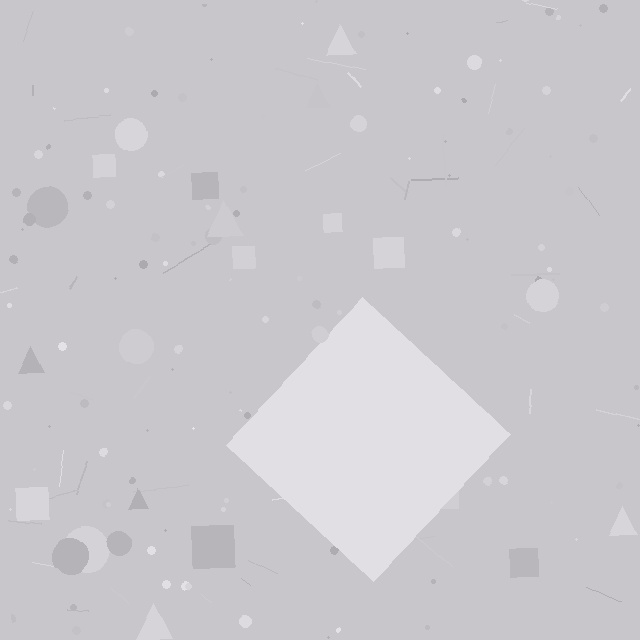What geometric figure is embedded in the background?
A diamond is embedded in the background.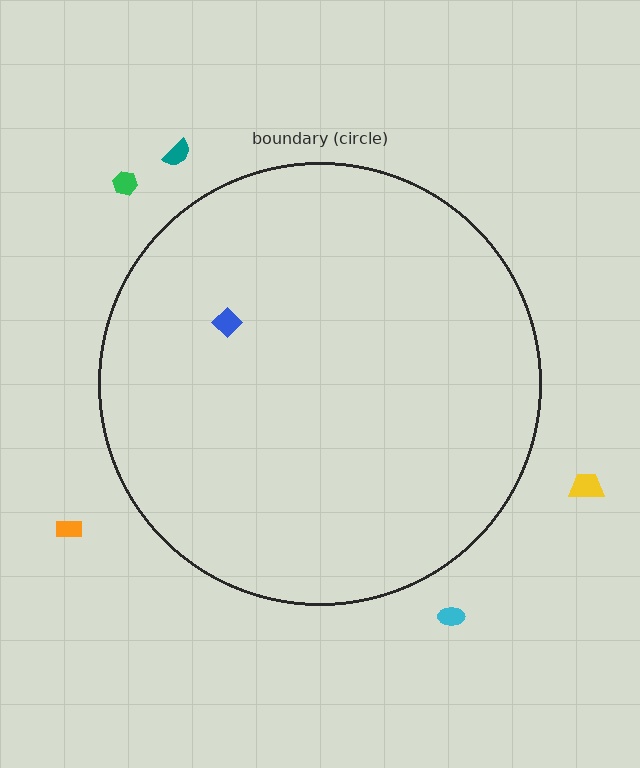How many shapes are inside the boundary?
1 inside, 5 outside.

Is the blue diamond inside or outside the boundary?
Inside.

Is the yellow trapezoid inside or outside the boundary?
Outside.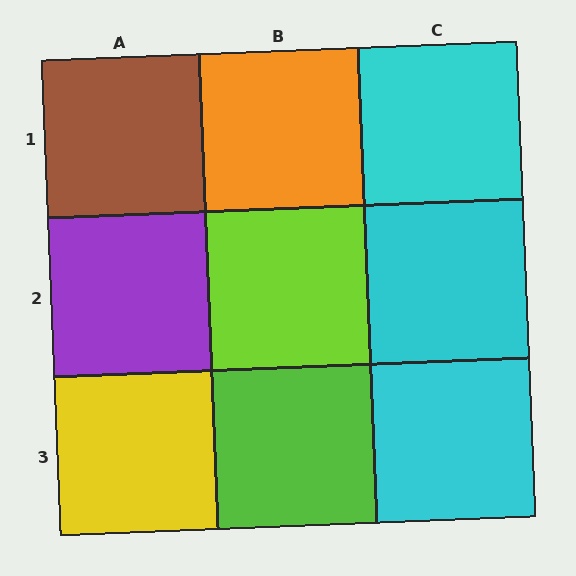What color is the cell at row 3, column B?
Lime.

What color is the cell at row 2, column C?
Cyan.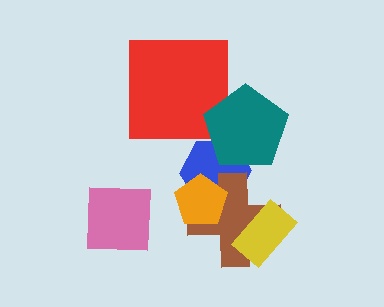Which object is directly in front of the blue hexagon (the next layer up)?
The brown cross is directly in front of the blue hexagon.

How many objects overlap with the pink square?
0 objects overlap with the pink square.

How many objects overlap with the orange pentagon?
2 objects overlap with the orange pentagon.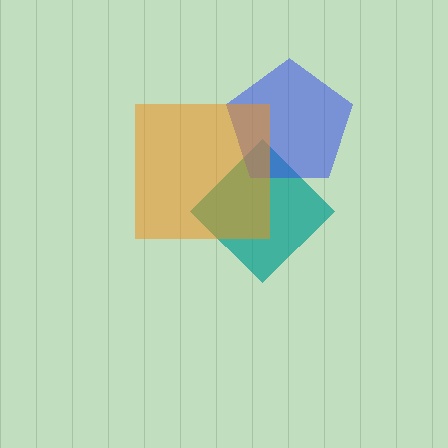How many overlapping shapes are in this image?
There are 3 overlapping shapes in the image.